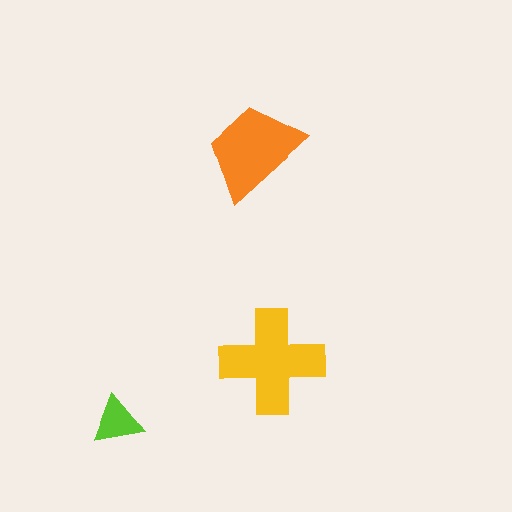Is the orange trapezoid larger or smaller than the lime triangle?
Larger.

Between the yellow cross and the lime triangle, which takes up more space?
The yellow cross.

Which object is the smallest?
The lime triangle.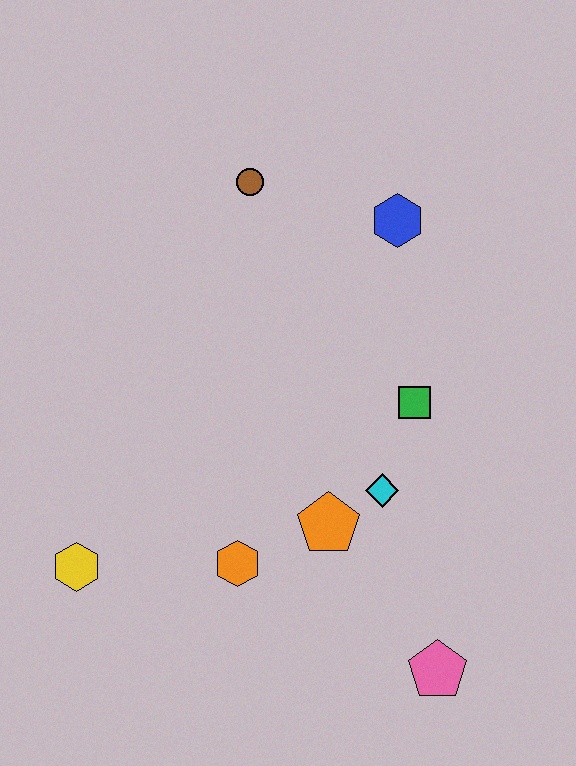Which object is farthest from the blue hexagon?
The yellow hexagon is farthest from the blue hexagon.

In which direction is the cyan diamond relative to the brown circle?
The cyan diamond is below the brown circle.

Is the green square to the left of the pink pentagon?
Yes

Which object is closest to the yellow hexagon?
The orange hexagon is closest to the yellow hexagon.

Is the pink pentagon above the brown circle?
No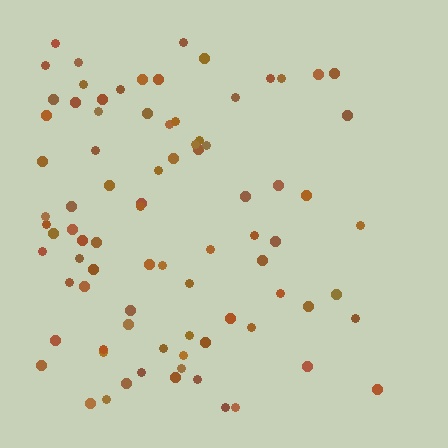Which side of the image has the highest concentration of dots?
The left.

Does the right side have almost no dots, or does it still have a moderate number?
Still a moderate number, just noticeably fewer than the left.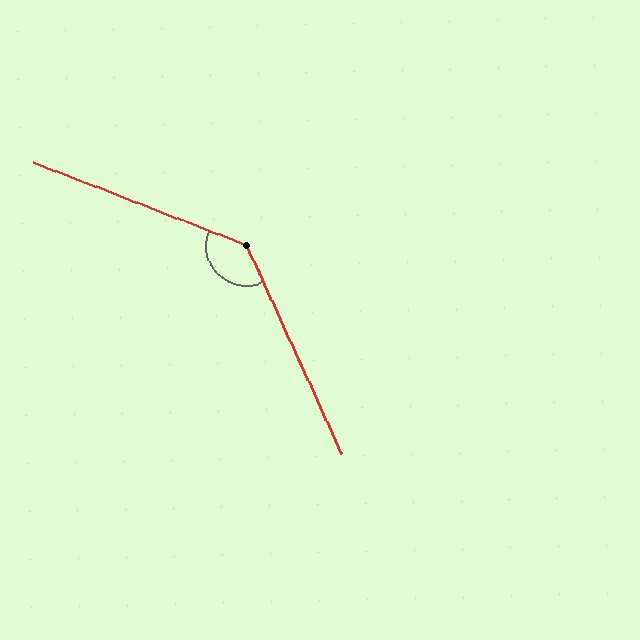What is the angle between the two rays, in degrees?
Approximately 136 degrees.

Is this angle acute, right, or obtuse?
It is obtuse.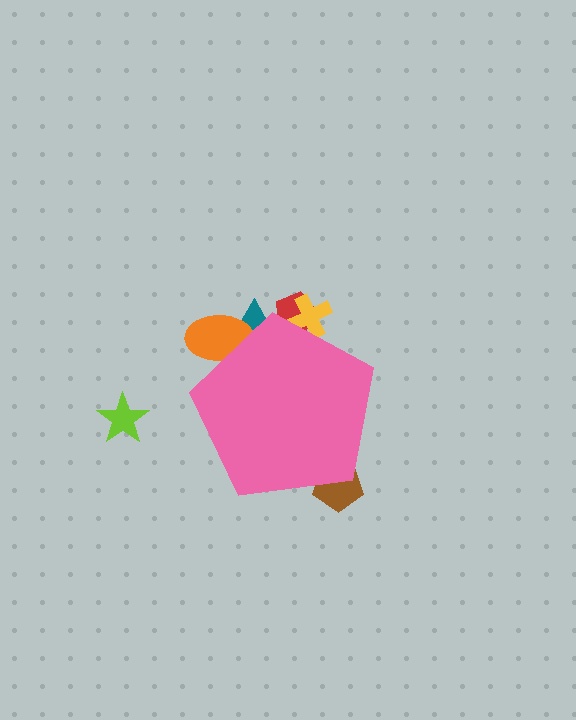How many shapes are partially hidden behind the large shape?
5 shapes are partially hidden.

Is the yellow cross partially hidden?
Yes, the yellow cross is partially hidden behind the pink pentagon.